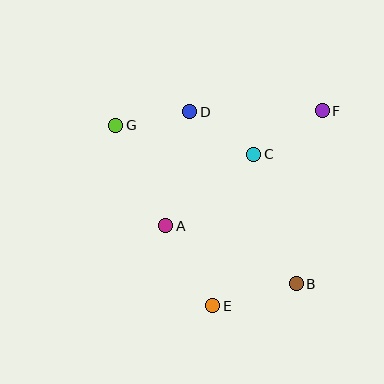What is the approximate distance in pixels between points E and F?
The distance between E and F is approximately 223 pixels.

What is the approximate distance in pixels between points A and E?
The distance between A and E is approximately 93 pixels.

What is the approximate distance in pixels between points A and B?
The distance between A and B is approximately 143 pixels.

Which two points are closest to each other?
Points D and G are closest to each other.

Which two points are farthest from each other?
Points B and G are farthest from each other.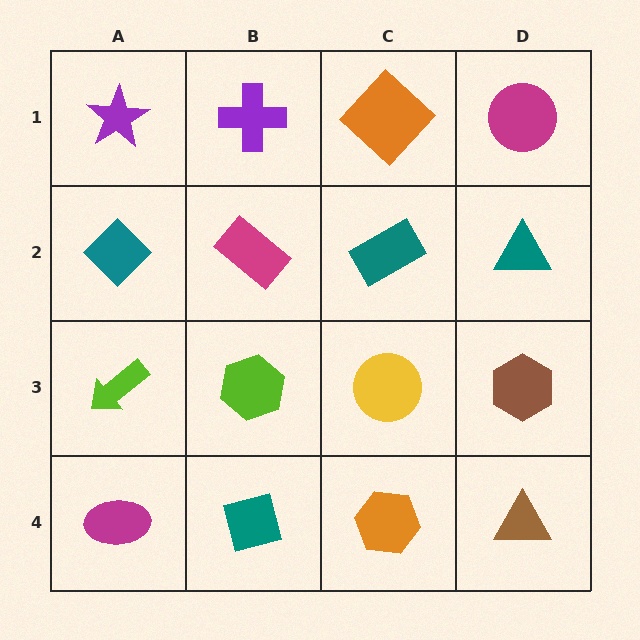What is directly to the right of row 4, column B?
An orange hexagon.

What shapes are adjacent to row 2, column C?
An orange diamond (row 1, column C), a yellow circle (row 3, column C), a magenta rectangle (row 2, column B), a teal triangle (row 2, column D).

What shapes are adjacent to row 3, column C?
A teal rectangle (row 2, column C), an orange hexagon (row 4, column C), a lime hexagon (row 3, column B), a brown hexagon (row 3, column D).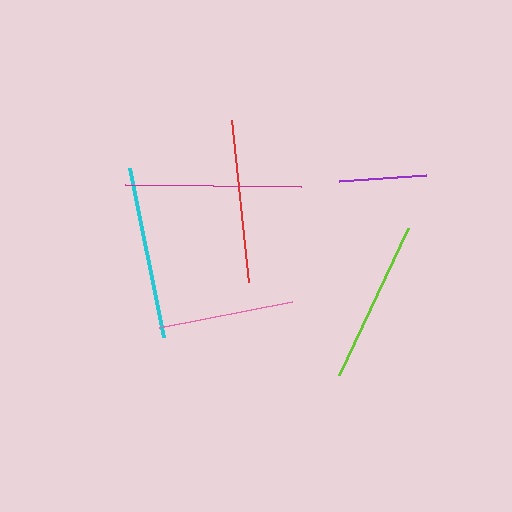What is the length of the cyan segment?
The cyan segment is approximately 173 pixels long.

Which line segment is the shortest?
The purple line is the shortest at approximately 88 pixels.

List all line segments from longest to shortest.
From longest to shortest: magenta, cyan, red, lime, pink, purple.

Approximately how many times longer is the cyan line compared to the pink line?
The cyan line is approximately 1.3 times the length of the pink line.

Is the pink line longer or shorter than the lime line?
The lime line is longer than the pink line.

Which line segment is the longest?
The magenta line is the longest at approximately 176 pixels.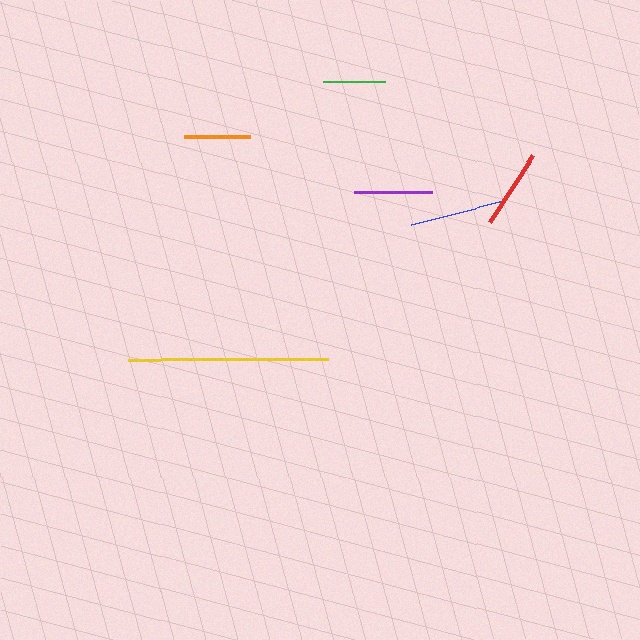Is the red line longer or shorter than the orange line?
The red line is longer than the orange line.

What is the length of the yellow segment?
The yellow segment is approximately 199 pixels long.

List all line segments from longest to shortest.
From longest to shortest: yellow, blue, red, purple, orange, green.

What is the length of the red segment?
The red segment is approximately 81 pixels long.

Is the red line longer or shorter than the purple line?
The red line is longer than the purple line.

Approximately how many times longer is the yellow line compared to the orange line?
The yellow line is approximately 3.0 times the length of the orange line.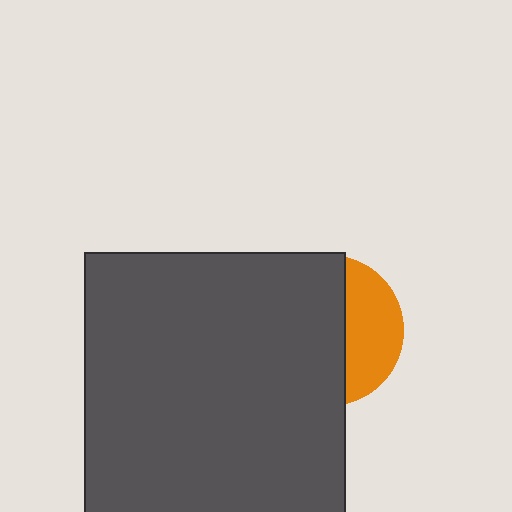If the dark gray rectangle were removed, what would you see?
You would see the complete orange circle.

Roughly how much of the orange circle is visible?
A small part of it is visible (roughly 36%).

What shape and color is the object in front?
The object in front is a dark gray rectangle.